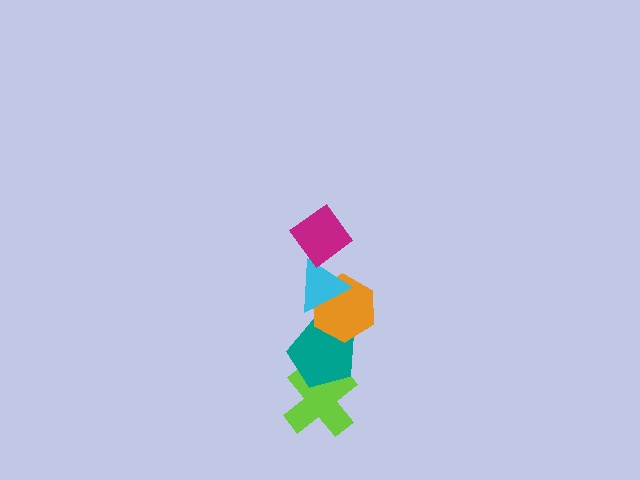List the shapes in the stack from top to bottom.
From top to bottom: the magenta diamond, the cyan triangle, the orange hexagon, the teal pentagon, the lime cross.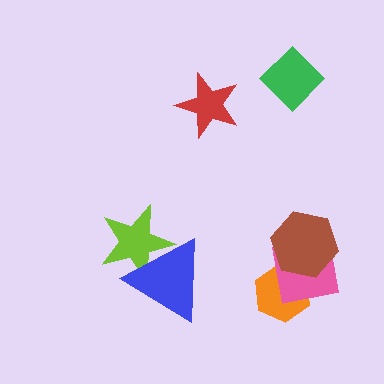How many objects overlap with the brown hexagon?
2 objects overlap with the brown hexagon.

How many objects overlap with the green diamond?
0 objects overlap with the green diamond.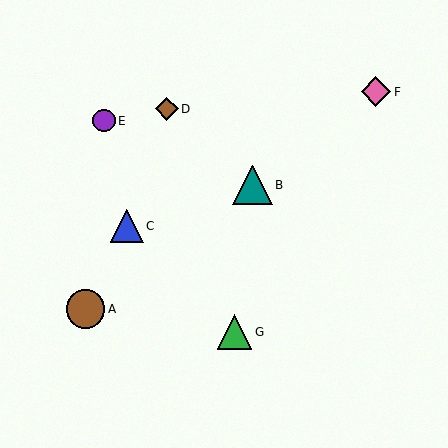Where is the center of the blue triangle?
The center of the blue triangle is at (127, 226).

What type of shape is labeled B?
Shape B is a teal triangle.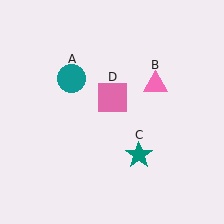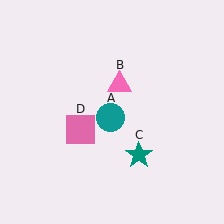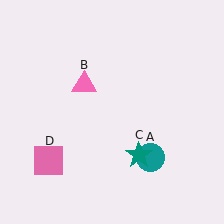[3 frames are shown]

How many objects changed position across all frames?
3 objects changed position: teal circle (object A), pink triangle (object B), pink square (object D).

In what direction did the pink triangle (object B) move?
The pink triangle (object B) moved left.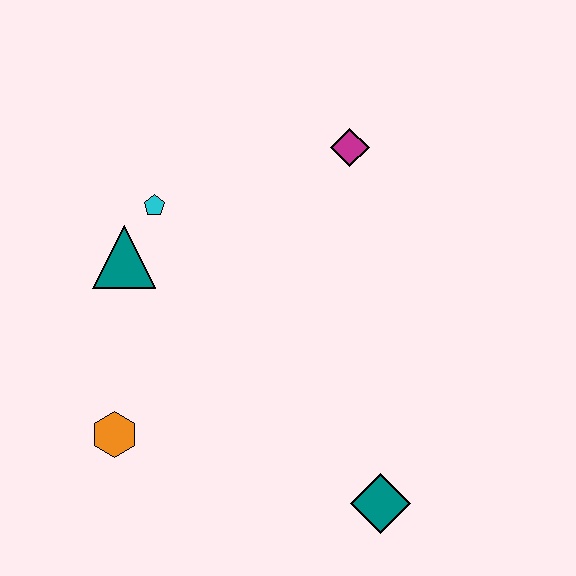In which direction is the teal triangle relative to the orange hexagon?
The teal triangle is above the orange hexagon.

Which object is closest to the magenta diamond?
The cyan pentagon is closest to the magenta diamond.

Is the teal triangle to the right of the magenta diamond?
No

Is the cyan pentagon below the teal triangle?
No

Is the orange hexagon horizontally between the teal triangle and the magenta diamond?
No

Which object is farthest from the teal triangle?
The teal diamond is farthest from the teal triangle.